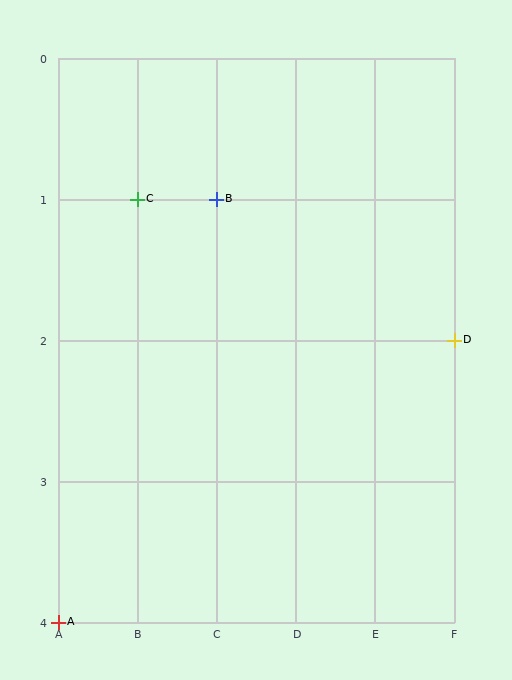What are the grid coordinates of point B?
Point B is at grid coordinates (C, 1).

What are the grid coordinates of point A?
Point A is at grid coordinates (A, 4).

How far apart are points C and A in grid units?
Points C and A are 1 column and 3 rows apart (about 3.2 grid units diagonally).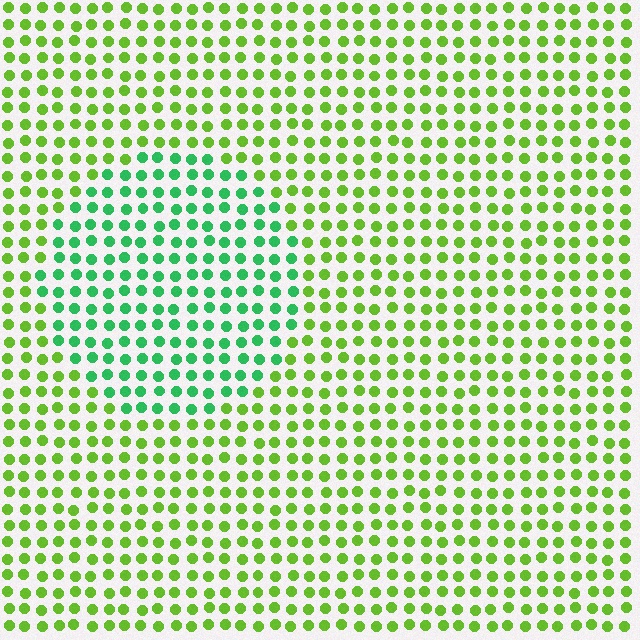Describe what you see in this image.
The image is filled with small lime elements in a uniform arrangement. A circle-shaped region is visible where the elements are tinted to a slightly different hue, forming a subtle color boundary.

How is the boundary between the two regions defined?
The boundary is defined purely by a slight shift in hue (about 44 degrees). Spacing, size, and orientation are identical on both sides.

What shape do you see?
I see a circle.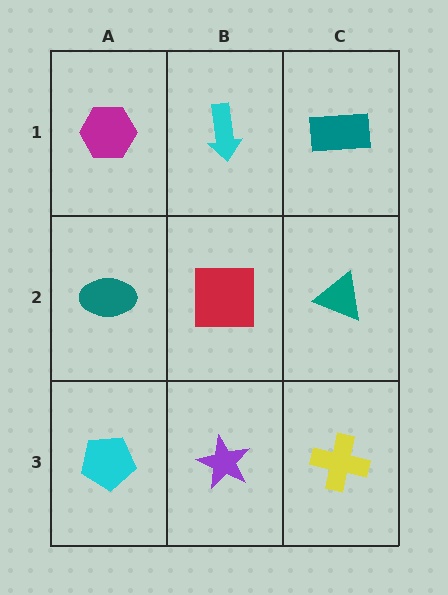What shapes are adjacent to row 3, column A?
A teal ellipse (row 2, column A), a purple star (row 3, column B).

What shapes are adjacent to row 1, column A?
A teal ellipse (row 2, column A), a cyan arrow (row 1, column B).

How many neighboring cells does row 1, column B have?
3.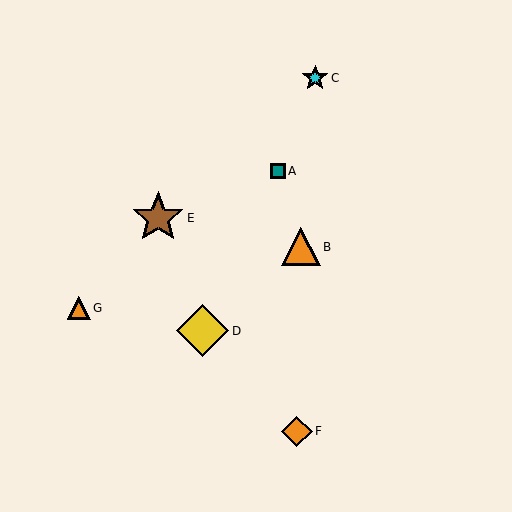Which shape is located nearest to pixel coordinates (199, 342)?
The yellow diamond (labeled D) at (203, 331) is nearest to that location.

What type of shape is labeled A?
Shape A is a teal square.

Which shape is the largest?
The yellow diamond (labeled D) is the largest.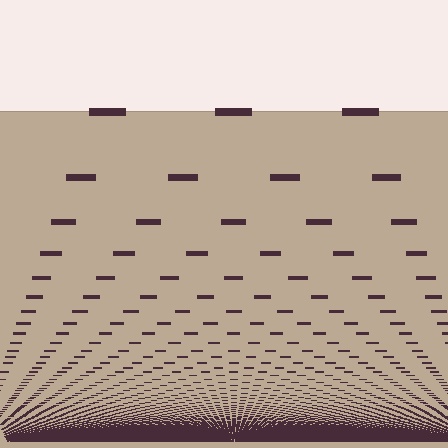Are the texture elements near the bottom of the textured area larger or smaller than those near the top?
Smaller. The gradient is inverted — elements near the bottom are smaller and denser.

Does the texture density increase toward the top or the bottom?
Density increases toward the bottom.